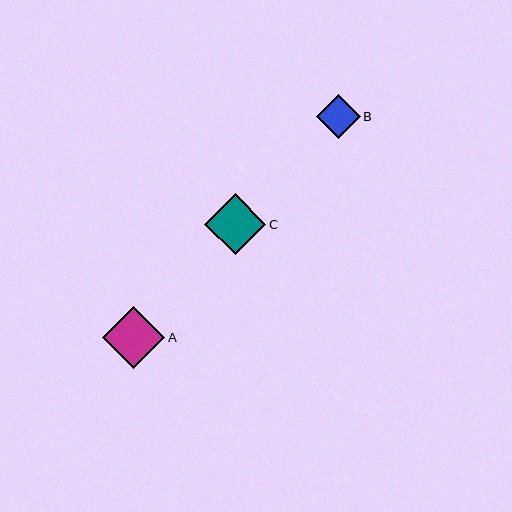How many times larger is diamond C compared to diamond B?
Diamond C is approximately 1.4 times the size of diamond B.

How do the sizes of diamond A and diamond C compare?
Diamond A and diamond C are approximately the same size.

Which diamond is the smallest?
Diamond B is the smallest with a size of approximately 44 pixels.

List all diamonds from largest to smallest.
From largest to smallest: A, C, B.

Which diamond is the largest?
Diamond A is the largest with a size of approximately 62 pixels.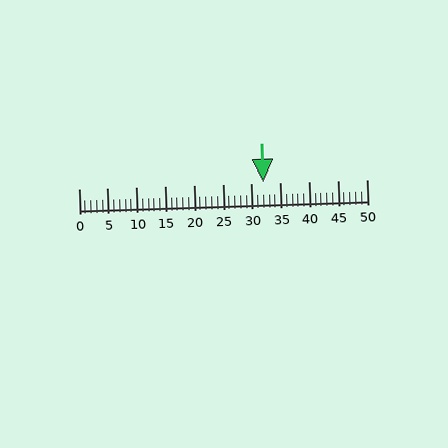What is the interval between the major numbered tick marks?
The major tick marks are spaced 5 units apart.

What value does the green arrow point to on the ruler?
The green arrow points to approximately 32.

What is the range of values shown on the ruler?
The ruler shows values from 0 to 50.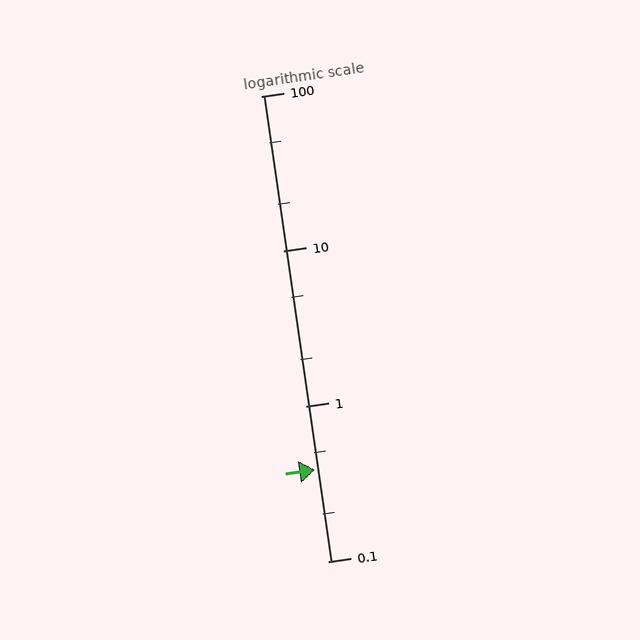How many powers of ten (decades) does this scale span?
The scale spans 3 decades, from 0.1 to 100.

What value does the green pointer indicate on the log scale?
The pointer indicates approximately 0.39.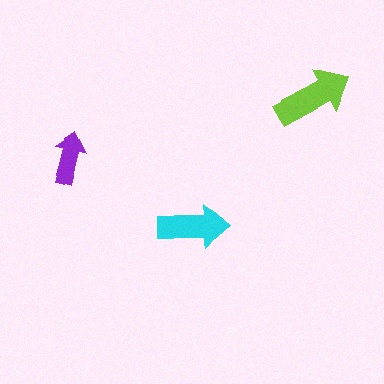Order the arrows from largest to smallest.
the lime one, the cyan one, the purple one.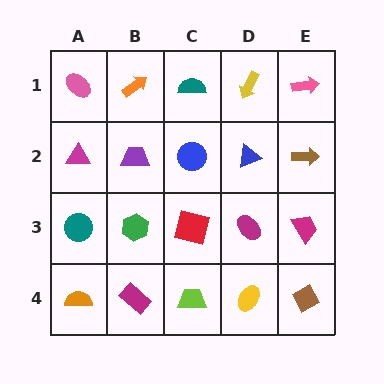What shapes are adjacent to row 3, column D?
A blue triangle (row 2, column D), a yellow ellipse (row 4, column D), a red square (row 3, column C), a magenta trapezoid (row 3, column E).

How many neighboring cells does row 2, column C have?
4.